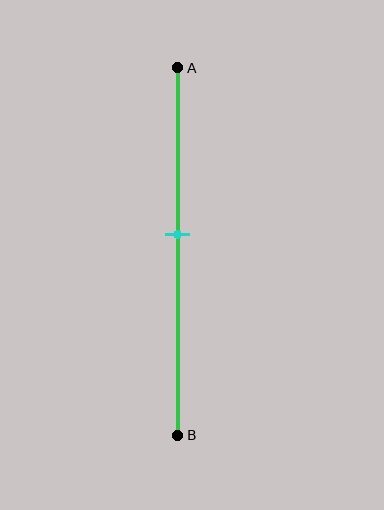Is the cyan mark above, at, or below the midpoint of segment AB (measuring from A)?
The cyan mark is above the midpoint of segment AB.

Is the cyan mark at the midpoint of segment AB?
No, the mark is at about 45% from A, not at the 50% midpoint.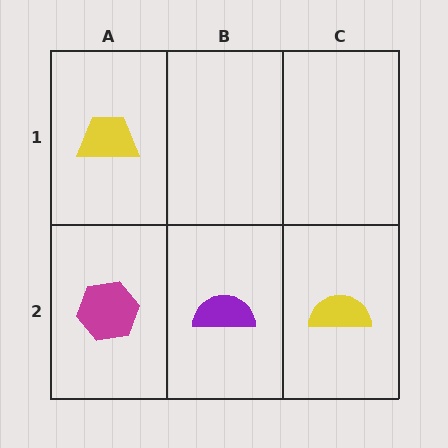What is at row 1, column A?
A yellow trapezoid.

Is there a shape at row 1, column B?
No, that cell is empty.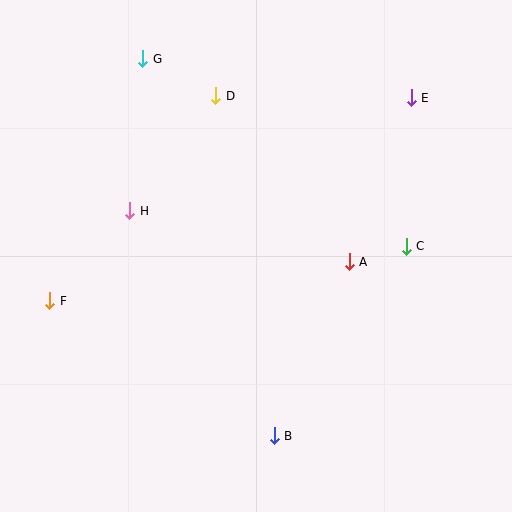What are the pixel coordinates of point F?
Point F is at (50, 301).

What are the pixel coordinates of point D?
Point D is at (216, 96).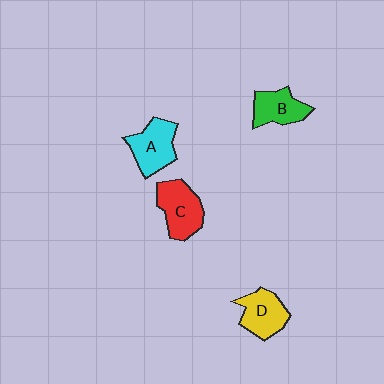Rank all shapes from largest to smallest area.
From largest to smallest: C (red), A (cyan), D (yellow), B (green).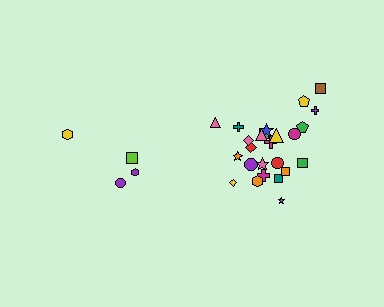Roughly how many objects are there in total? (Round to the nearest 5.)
Roughly 30 objects in total.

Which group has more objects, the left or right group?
The right group.